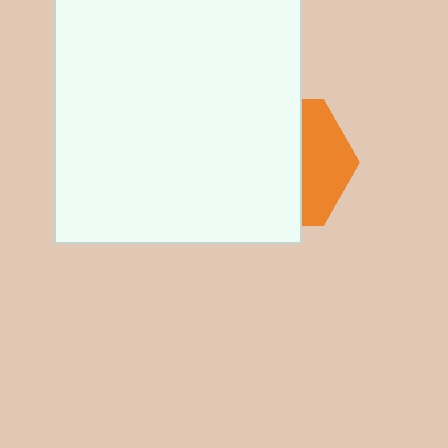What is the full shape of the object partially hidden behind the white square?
The partially hidden object is an orange hexagon.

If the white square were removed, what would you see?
You would see the complete orange hexagon.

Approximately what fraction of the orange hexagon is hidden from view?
Roughly 63% of the orange hexagon is hidden behind the white square.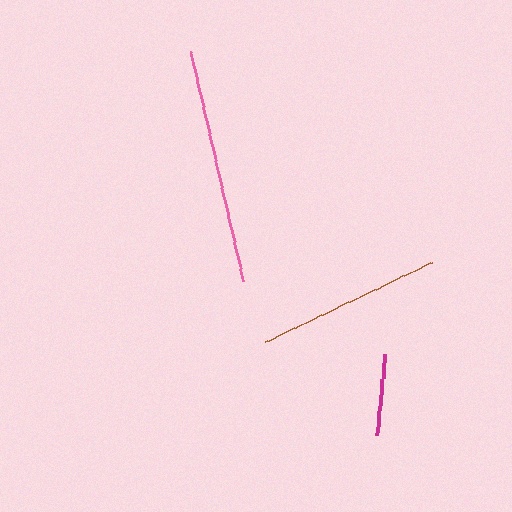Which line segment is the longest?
The pink line is the longest at approximately 234 pixels.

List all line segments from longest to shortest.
From longest to shortest: pink, brown, magenta.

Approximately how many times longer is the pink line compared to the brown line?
The pink line is approximately 1.3 times the length of the brown line.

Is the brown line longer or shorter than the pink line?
The pink line is longer than the brown line.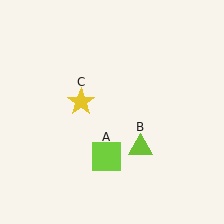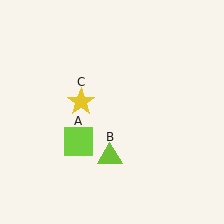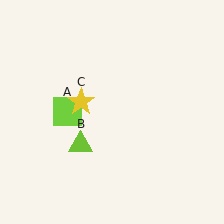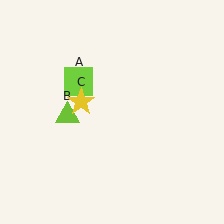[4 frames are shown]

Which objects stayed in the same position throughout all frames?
Yellow star (object C) remained stationary.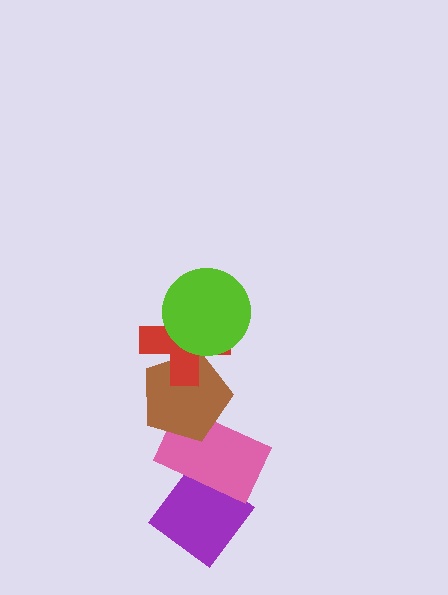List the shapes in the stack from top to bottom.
From top to bottom: the lime circle, the red cross, the brown pentagon, the pink rectangle, the purple diamond.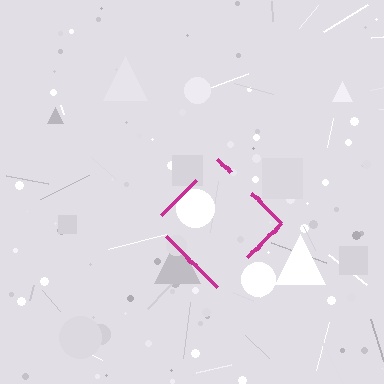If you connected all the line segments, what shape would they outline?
They would outline a diamond.